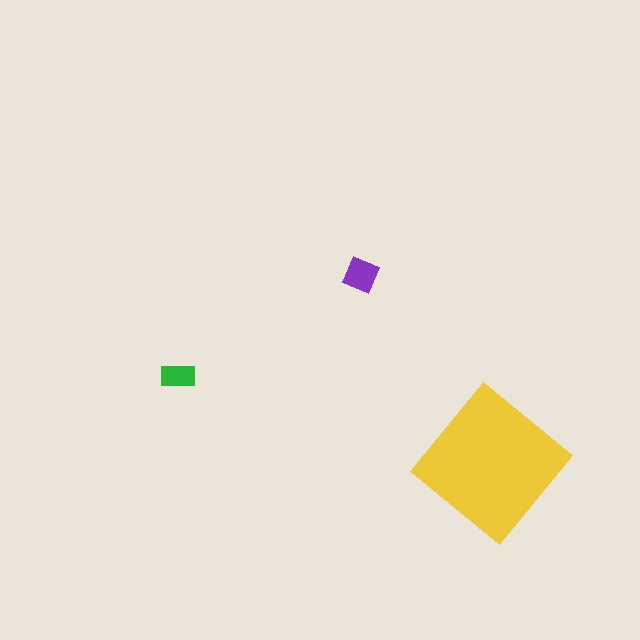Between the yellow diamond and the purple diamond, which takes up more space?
The yellow diamond.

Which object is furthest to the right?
The yellow diamond is rightmost.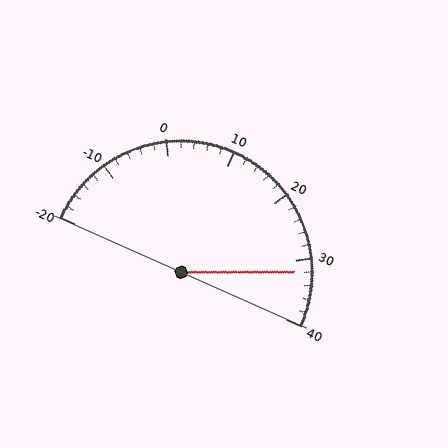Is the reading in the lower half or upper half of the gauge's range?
The reading is in the upper half of the range (-20 to 40).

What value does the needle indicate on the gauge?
The needle indicates approximately 32.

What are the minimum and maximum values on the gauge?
The gauge ranges from -20 to 40.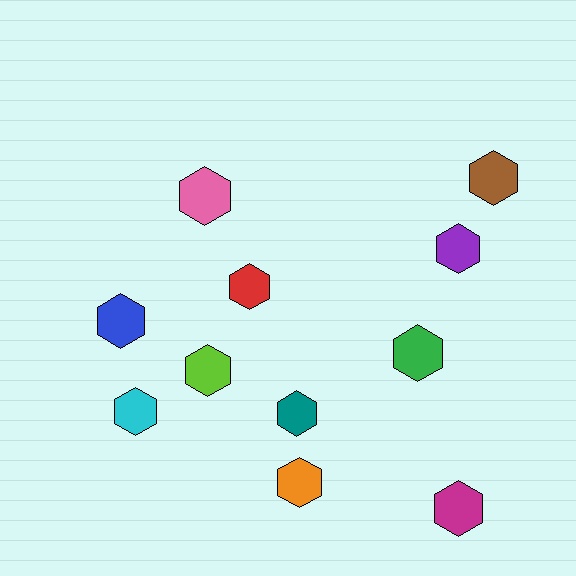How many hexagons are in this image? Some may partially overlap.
There are 11 hexagons.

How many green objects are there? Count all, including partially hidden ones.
There is 1 green object.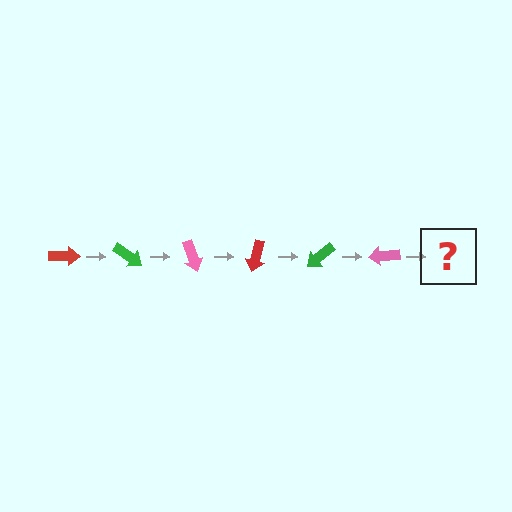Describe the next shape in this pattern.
It should be a red arrow, rotated 210 degrees from the start.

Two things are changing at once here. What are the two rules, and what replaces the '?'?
The two rules are that it rotates 35 degrees each step and the color cycles through red, green, and pink. The '?' should be a red arrow, rotated 210 degrees from the start.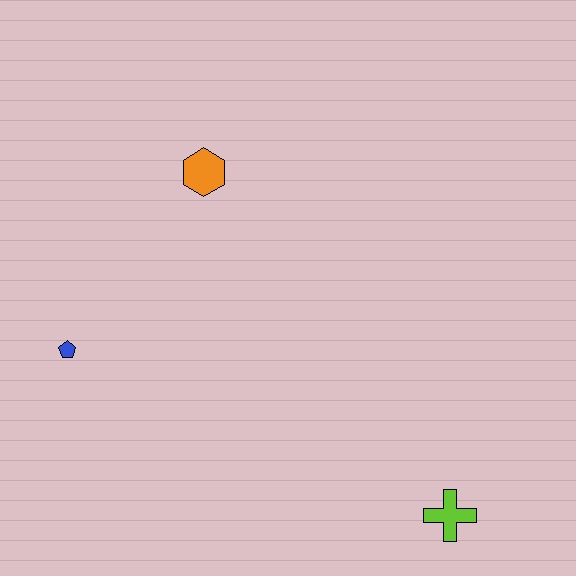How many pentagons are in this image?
There is 1 pentagon.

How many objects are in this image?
There are 3 objects.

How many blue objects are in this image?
There is 1 blue object.